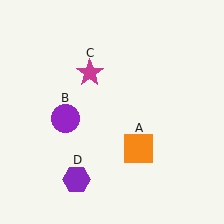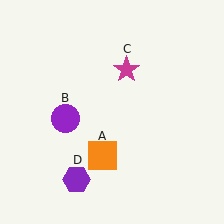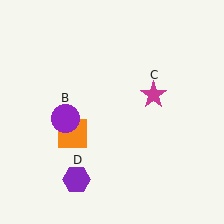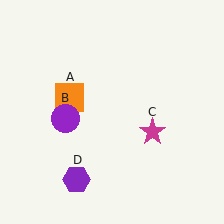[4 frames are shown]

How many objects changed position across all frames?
2 objects changed position: orange square (object A), magenta star (object C).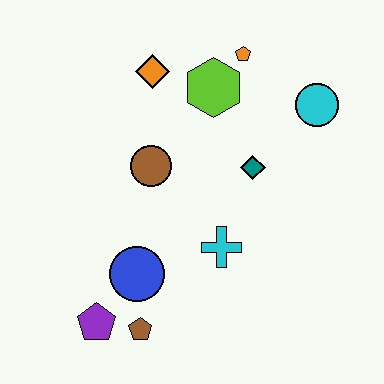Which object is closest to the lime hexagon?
The orange pentagon is closest to the lime hexagon.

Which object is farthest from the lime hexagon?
The purple pentagon is farthest from the lime hexagon.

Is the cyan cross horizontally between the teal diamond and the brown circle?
Yes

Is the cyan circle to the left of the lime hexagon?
No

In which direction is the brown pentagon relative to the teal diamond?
The brown pentagon is below the teal diamond.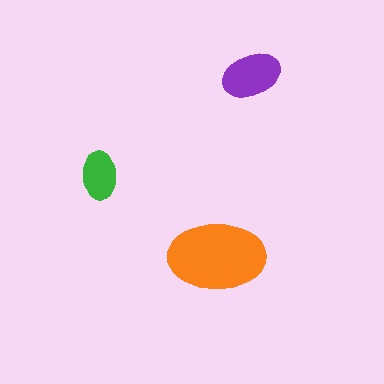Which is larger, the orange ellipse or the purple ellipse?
The orange one.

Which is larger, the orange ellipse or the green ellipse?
The orange one.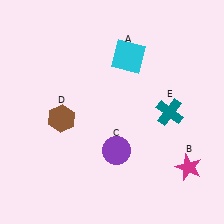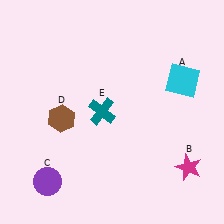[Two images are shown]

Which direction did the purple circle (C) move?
The purple circle (C) moved left.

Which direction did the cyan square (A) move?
The cyan square (A) moved right.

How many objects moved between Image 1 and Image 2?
3 objects moved between the two images.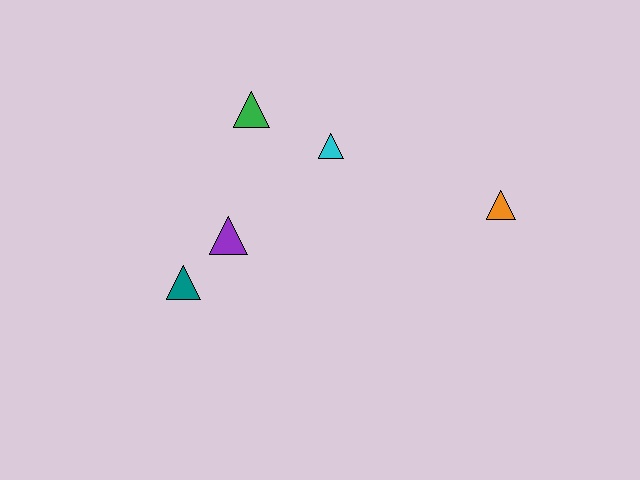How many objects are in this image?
There are 5 objects.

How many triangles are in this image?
There are 5 triangles.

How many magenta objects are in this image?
There are no magenta objects.